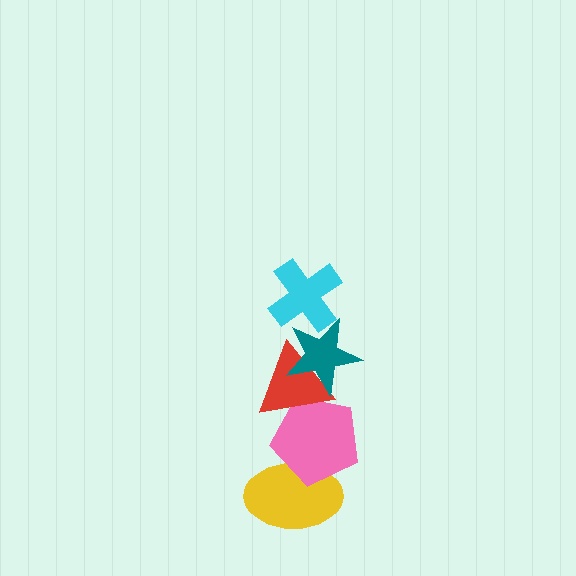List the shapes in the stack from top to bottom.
From top to bottom: the cyan cross, the teal star, the red triangle, the pink pentagon, the yellow ellipse.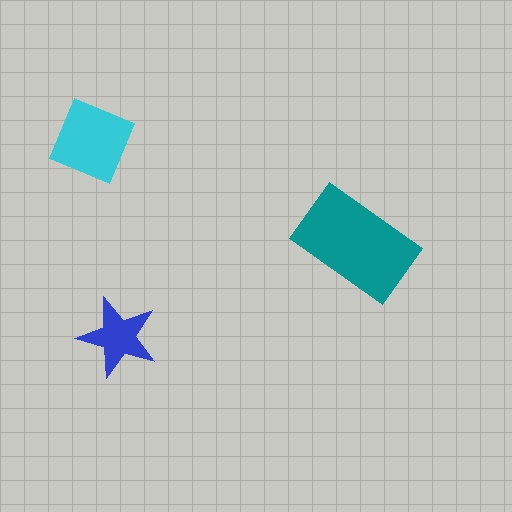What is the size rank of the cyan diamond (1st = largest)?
2nd.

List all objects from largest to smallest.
The teal rectangle, the cyan diamond, the blue star.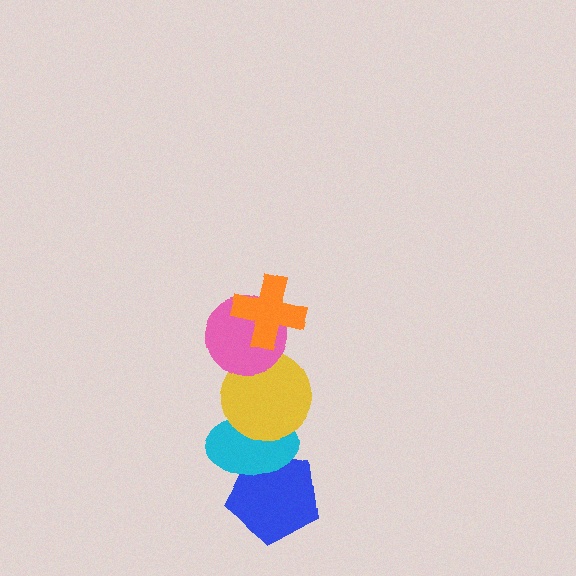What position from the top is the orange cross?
The orange cross is 1st from the top.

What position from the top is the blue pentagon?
The blue pentagon is 5th from the top.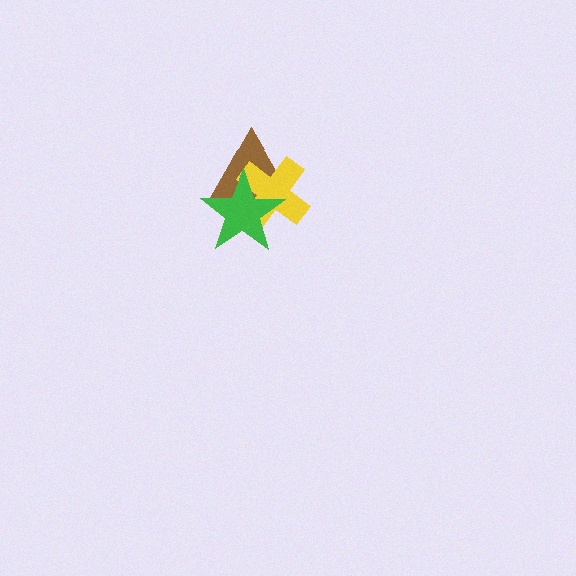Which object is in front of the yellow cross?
The green star is in front of the yellow cross.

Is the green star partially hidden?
No, no other shape covers it.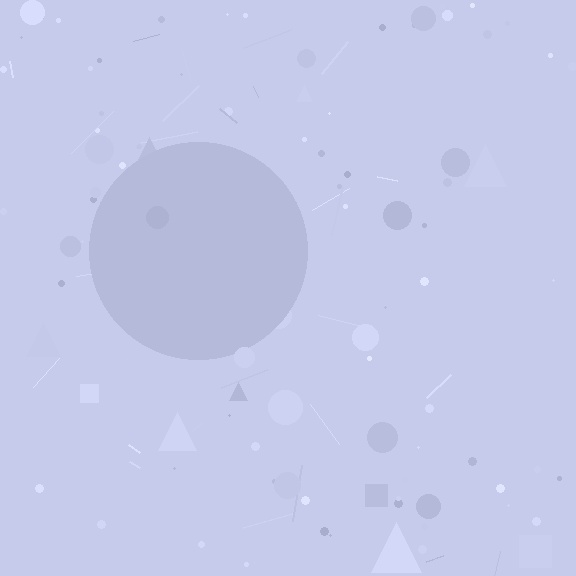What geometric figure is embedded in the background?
A circle is embedded in the background.